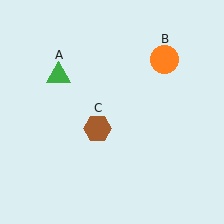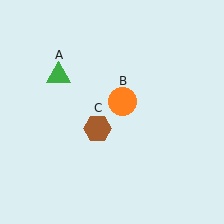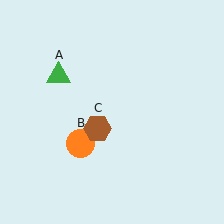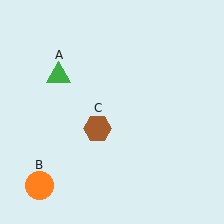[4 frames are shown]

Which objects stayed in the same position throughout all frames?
Green triangle (object A) and brown hexagon (object C) remained stationary.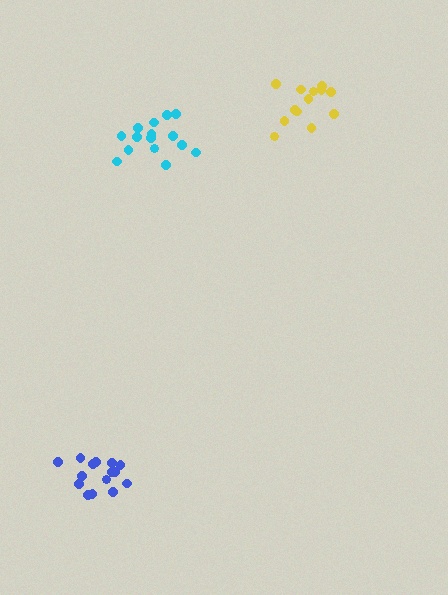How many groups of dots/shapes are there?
There are 3 groups.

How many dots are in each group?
Group 1: 15 dots, Group 2: 15 dots, Group 3: 13 dots (43 total).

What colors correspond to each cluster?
The clusters are colored: cyan, blue, yellow.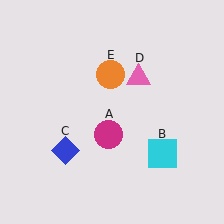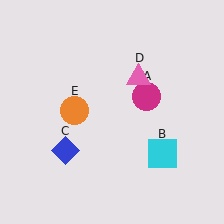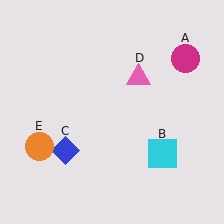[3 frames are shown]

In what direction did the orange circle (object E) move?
The orange circle (object E) moved down and to the left.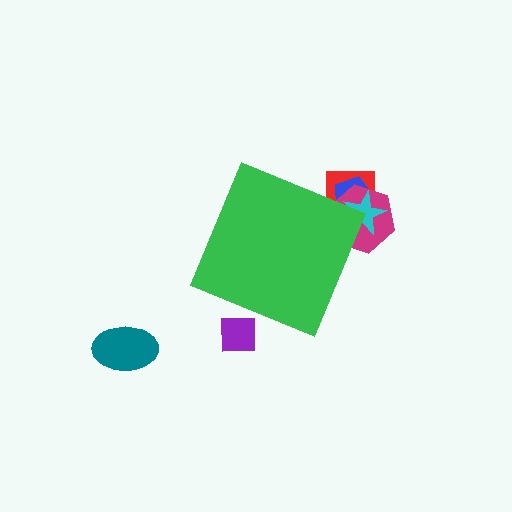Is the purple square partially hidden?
Yes, the purple square is partially hidden behind the green diamond.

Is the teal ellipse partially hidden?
No, the teal ellipse is fully visible.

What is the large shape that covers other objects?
A green diamond.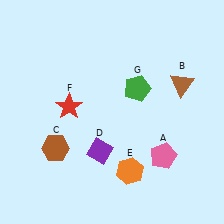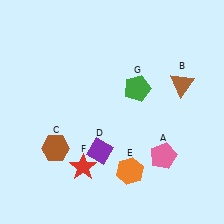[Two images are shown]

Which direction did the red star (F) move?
The red star (F) moved down.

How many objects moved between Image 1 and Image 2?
1 object moved between the two images.